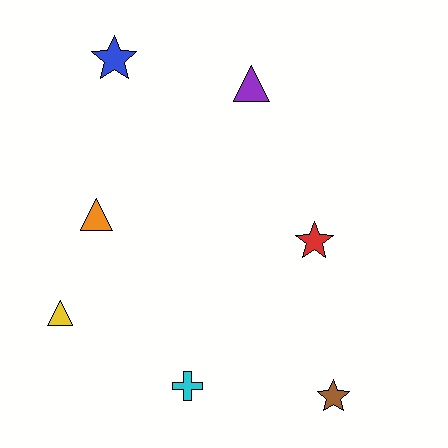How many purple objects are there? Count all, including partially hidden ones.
There is 1 purple object.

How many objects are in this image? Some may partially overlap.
There are 7 objects.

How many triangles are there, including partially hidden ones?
There are 3 triangles.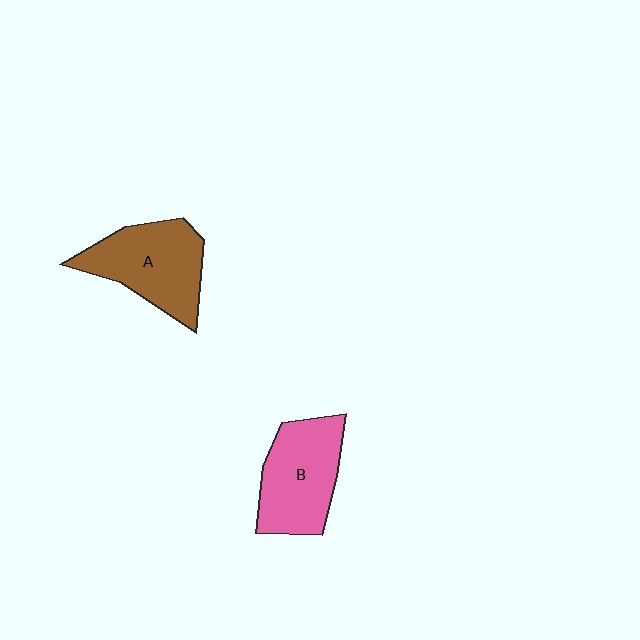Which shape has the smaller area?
Shape B (pink).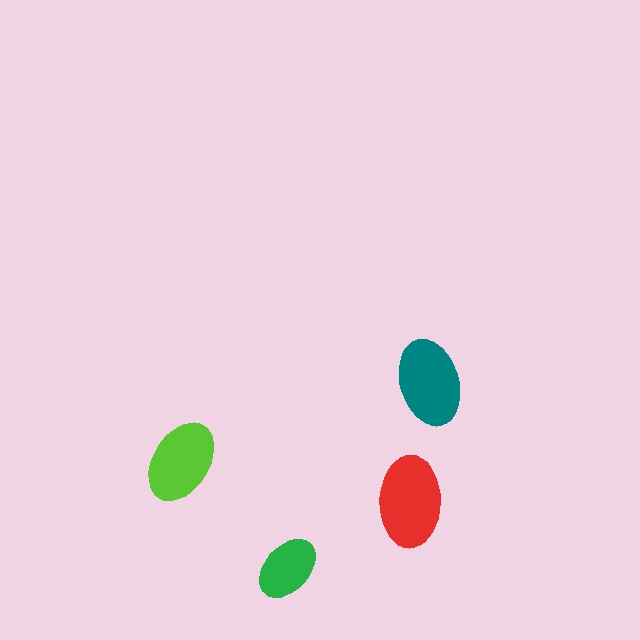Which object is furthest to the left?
The lime ellipse is leftmost.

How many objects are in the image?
There are 4 objects in the image.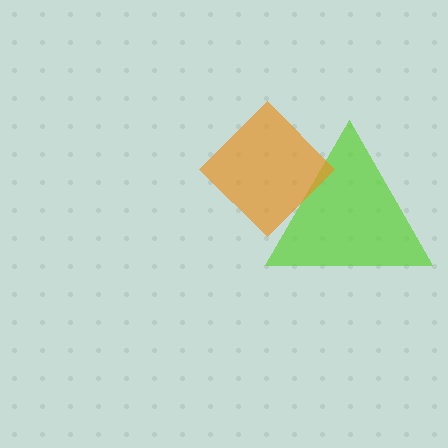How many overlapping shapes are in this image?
There are 2 overlapping shapes in the image.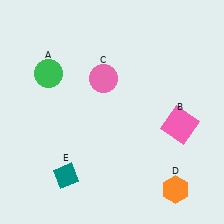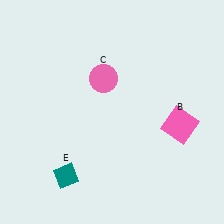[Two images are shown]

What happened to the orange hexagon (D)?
The orange hexagon (D) was removed in Image 2. It was in the bottom-right area of Image 1.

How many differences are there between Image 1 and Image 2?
There are 2 differences between the two images.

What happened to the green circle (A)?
The green circle (A) was removed in Image 2. It was in the top-left area of Image 1.